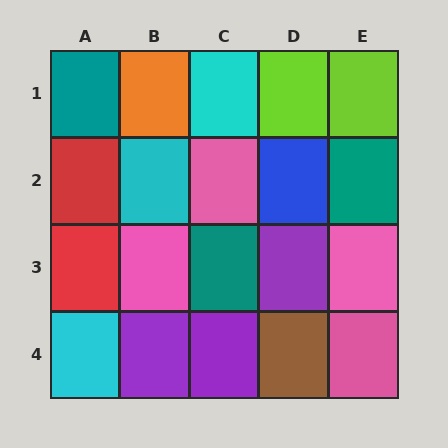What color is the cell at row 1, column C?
Cyan.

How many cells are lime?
2 cells are lime.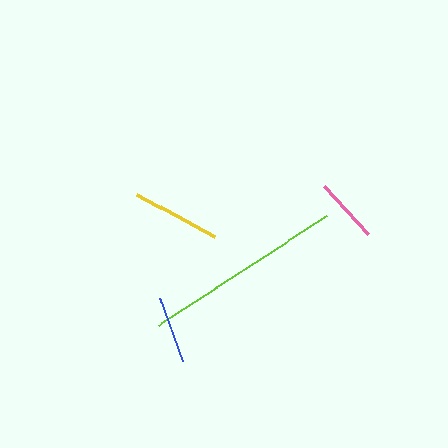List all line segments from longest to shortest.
From longest to shortest: lime, yellow, blue, pink.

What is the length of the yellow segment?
The yellow segment is approximately 89 pixels long.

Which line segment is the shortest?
The pink line is the shortest at approximately 64 pixels.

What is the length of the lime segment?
The lime segment is approximately 201 pixels long.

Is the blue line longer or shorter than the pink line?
The blue line is longer than the pink line.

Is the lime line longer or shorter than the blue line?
The lime line is longer than the blue line.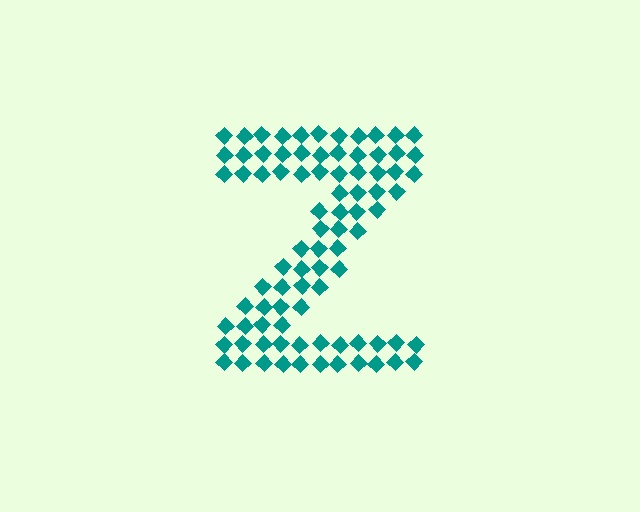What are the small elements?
The small elements are diamonds.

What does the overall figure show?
The overall figure shows the letter Z.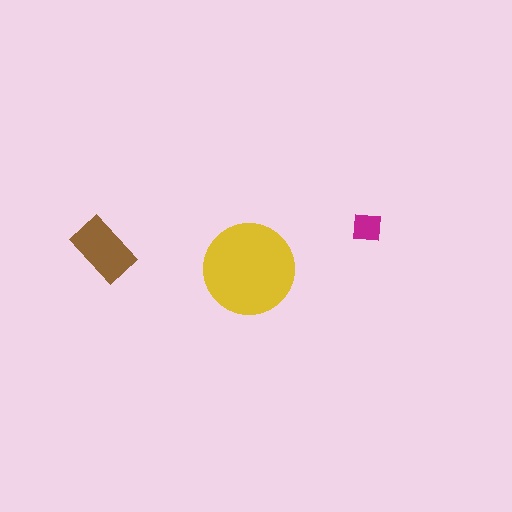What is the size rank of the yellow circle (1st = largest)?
1st.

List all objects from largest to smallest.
The yellow circle, the brown rectangle, the magenta square.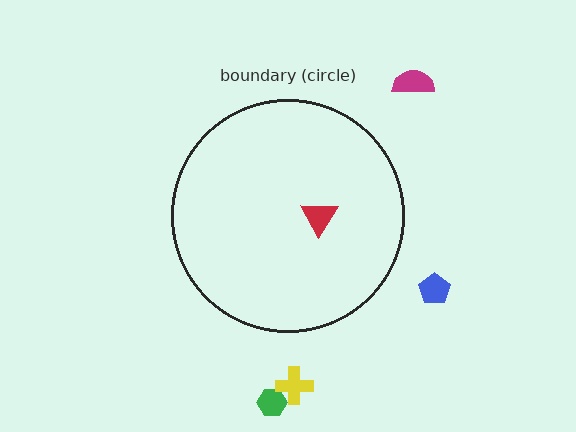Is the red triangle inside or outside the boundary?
Inside.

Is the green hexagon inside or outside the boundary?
Outside.